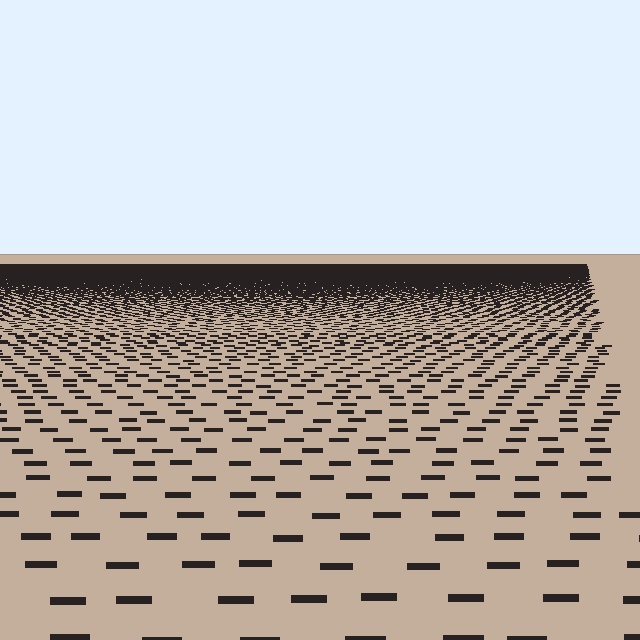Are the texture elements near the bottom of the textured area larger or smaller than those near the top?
Larger. Near the bottom, elements are closer to the viewer and appear at a bigger on-screen size.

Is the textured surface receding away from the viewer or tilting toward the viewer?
The surface is receding away from the viewer. Texture elements get smaller and denser toward the top.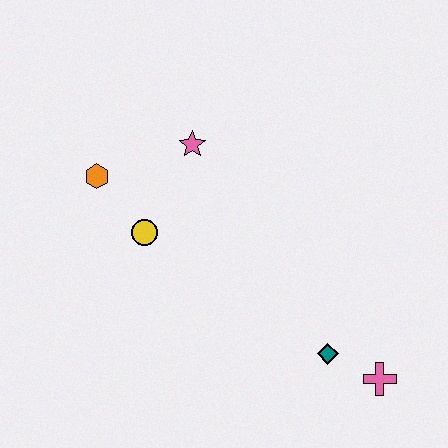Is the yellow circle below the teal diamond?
No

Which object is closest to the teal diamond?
The pink cross is closest to the teal diamond.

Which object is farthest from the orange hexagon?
The pink cross is farthest from the orange hexagon.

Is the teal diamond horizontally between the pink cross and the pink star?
Yes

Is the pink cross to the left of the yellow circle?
No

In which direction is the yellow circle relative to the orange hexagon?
The yellow circle is below the orange hexagon.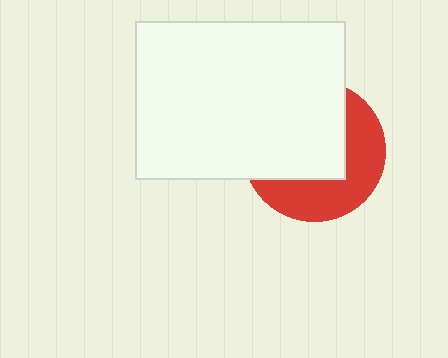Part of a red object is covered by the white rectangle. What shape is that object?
It is a circle.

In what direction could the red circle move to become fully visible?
The red circle could move toward the lower-right. That would shift it out from behind the white rectangle entirely.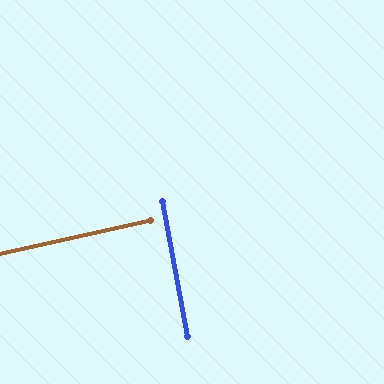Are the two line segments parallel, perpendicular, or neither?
Perpendicular — they meet at approximately 88°.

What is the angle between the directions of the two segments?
Approximately 88 degrees.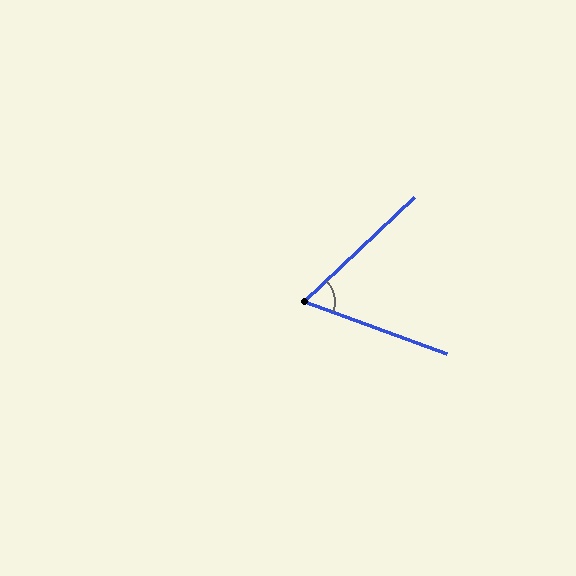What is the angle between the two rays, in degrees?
Approximately 63 degrees.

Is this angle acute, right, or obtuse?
It is acute.